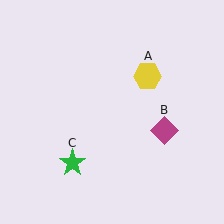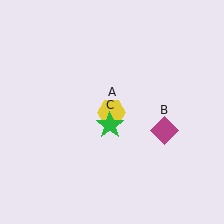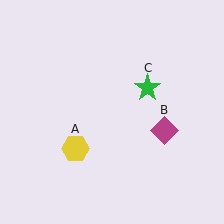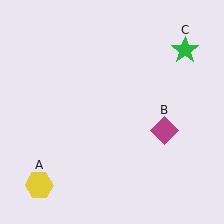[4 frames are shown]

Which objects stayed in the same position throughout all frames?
Magenta diamond (object B) remained stationary.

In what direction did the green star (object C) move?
The green star (object C) moved up and to the right.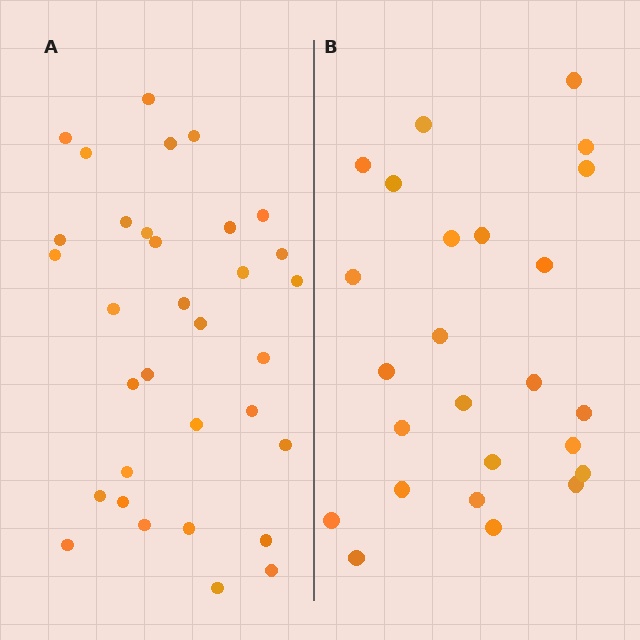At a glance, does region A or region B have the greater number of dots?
Region A (the left region) has more dots.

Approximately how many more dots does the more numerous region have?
Region A has roughly 8 or so more dots than region B.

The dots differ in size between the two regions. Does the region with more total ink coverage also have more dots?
No. Region B has more total ink coverage because its dots are larger, but region A actually contains more individual dots. Total area can be misleading — the number of items is what matters here.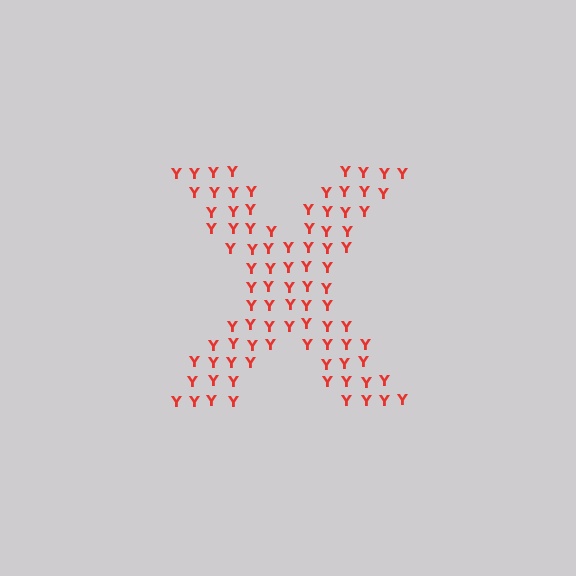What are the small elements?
The small elements are letter Y's.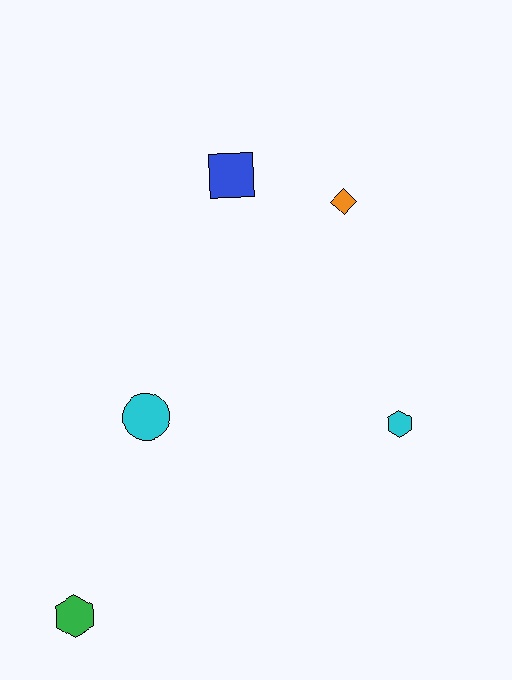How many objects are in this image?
There are 5 objects.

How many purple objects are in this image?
There are no purple objects.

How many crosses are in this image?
There are no crosses.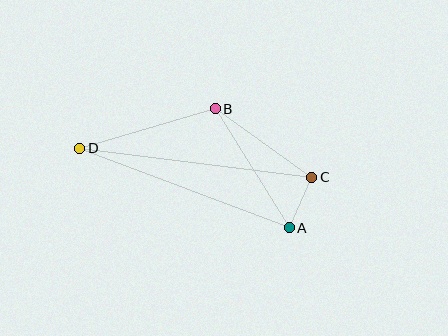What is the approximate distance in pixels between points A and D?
The distance between A and D is approximately 224 pixels.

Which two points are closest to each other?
Points A and C are closest to each other.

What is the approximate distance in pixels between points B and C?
The distance between B and C is approximately 118 pixels.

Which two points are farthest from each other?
Points C and D are farthest from each other.